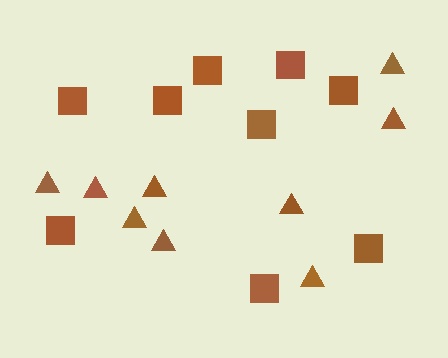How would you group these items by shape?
There are 2 groups: one group of squares (9) and one group of triangles (9).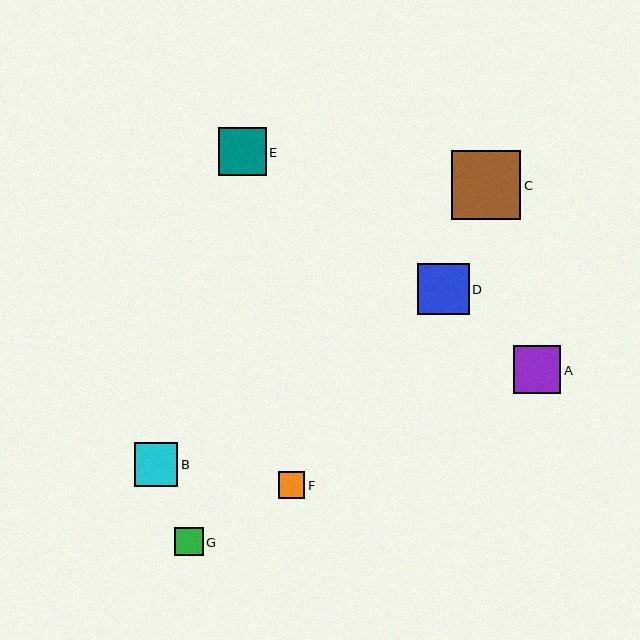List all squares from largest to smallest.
From largest to smallest: C, D, A, E, B, G, F.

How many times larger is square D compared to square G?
Square D is approximately 1.8 times the size of square G.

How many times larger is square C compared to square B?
Square C is approximately 1.6 times the size of square B.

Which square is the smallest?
Square F is the smallest with a size of approximately 26 pixels.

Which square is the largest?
Square C is the largest with a size of approximately 69 pixels.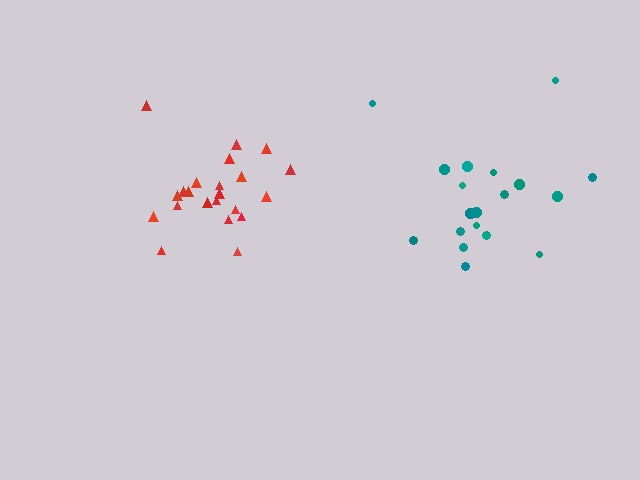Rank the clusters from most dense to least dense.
red, teal.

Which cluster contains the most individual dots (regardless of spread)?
Red (22).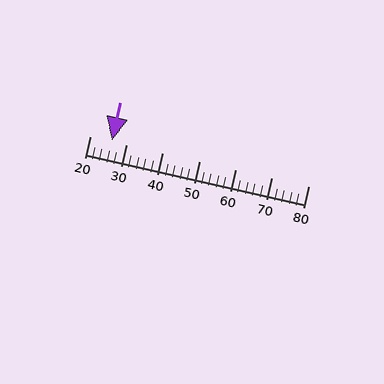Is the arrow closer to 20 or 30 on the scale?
The arrow is closer to 30.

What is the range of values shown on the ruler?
The ruler shows values from 20 to 80.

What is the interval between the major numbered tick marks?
The major tick marks are spaced 10 units apart.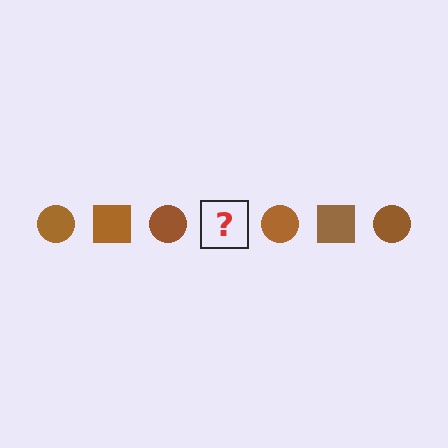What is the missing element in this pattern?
The missing element is a brown square.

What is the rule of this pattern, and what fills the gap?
The rule is that the pattern cycles through circle, square shapes in brown. The gap should be filled with a brown square.